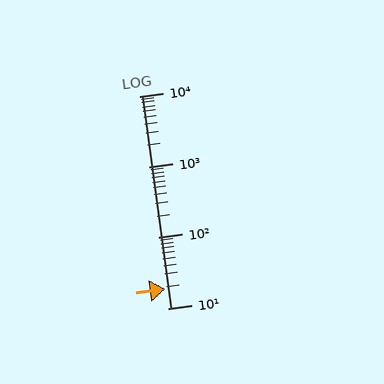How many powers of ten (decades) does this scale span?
The scale spans 3 decades, from 10 to 10000.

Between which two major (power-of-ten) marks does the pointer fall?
The pointer is between 10 and 100.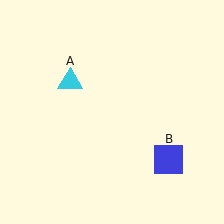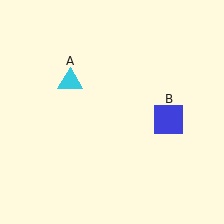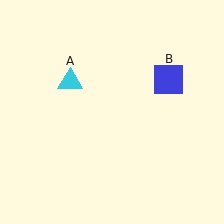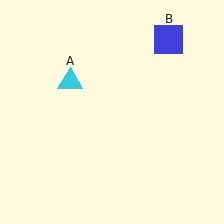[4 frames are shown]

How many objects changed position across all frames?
1 object changed position: blue square (object B).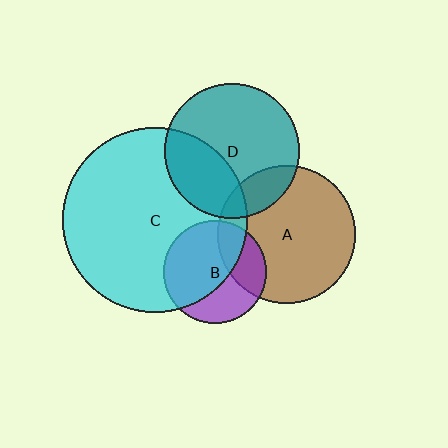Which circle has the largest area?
Circle C (cyan).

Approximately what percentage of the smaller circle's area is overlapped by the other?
Approximately 35%.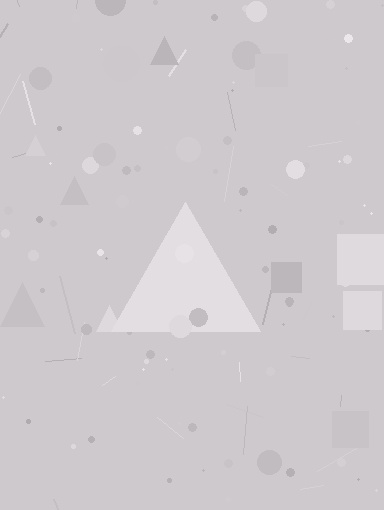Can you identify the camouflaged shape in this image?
The camouflaged shape is a triangle.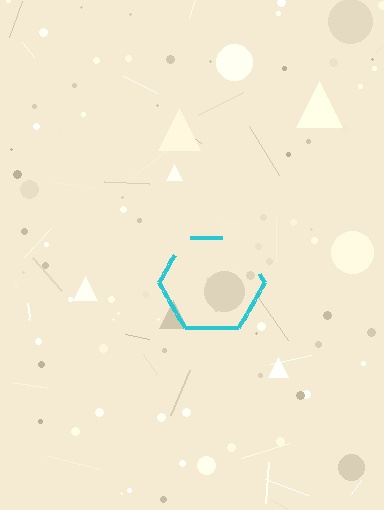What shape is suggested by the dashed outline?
The dashed outline suggests a hexagon.